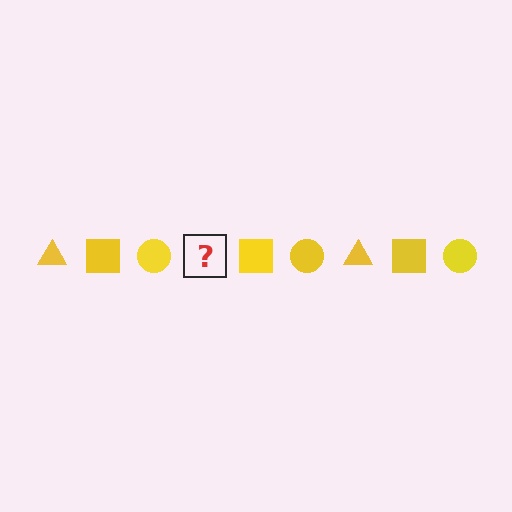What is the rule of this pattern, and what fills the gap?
The rule is that the pattern cycles through triangle, square, circle shapes in yellow. The gap should be filled with a yellow triangle.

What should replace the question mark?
The question mark should be replaced with a yellow triangle.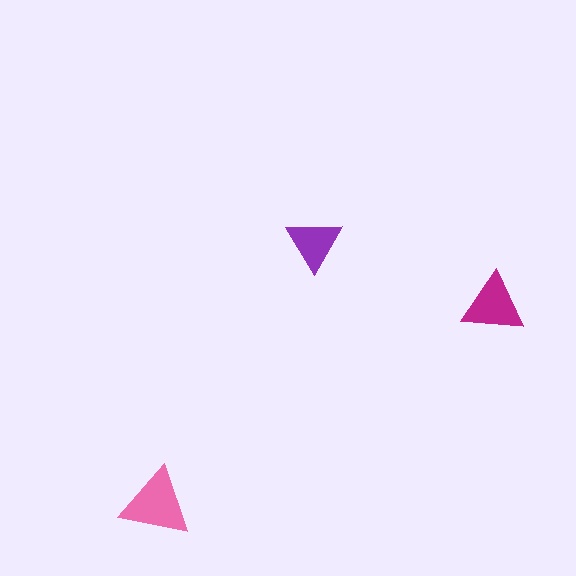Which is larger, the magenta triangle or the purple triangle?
The magenta one.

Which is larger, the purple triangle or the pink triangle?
The pink one.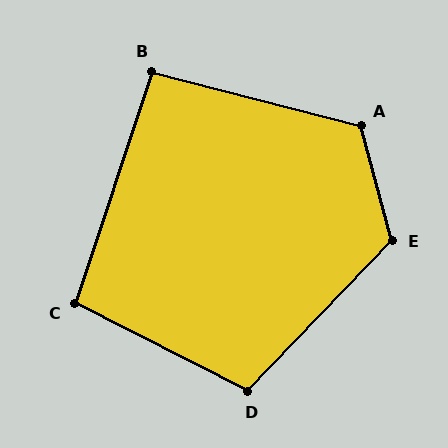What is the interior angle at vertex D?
Approximately 107 degrees (obtuse).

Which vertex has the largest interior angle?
E, at approximately 121 degrees.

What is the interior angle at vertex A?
Approximately 119 degrees (obtuse).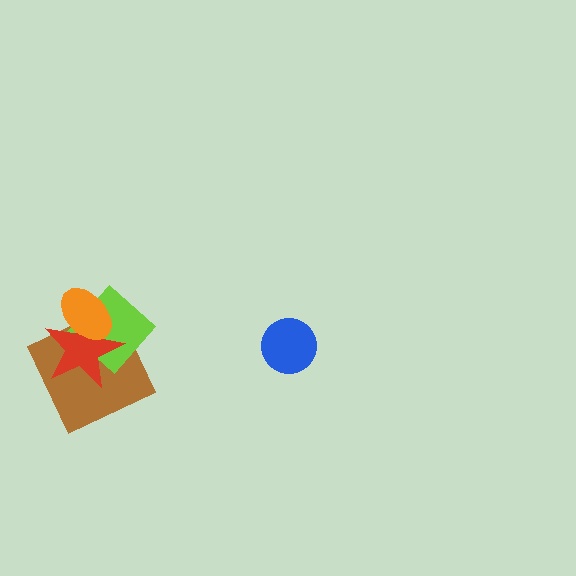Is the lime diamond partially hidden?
Yes, it is partially covered by another shape.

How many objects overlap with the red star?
3 objects overlap with the red star.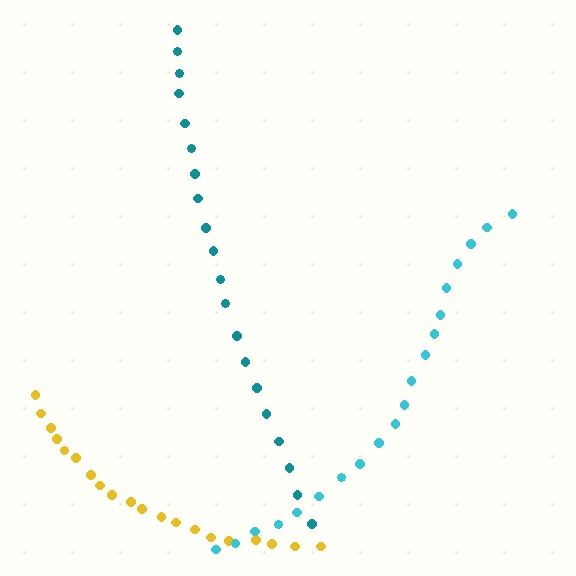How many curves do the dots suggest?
There are 3 distinct paths.